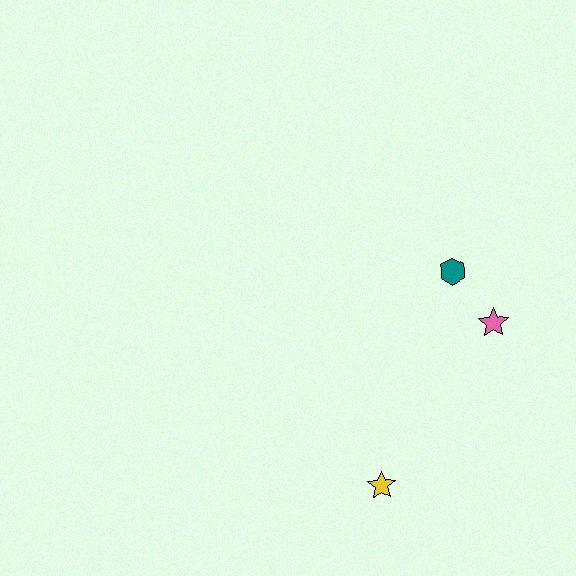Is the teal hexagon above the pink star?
Yes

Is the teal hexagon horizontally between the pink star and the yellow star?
Yes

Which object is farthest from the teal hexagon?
The yellow star is farthest from the teal hexagon.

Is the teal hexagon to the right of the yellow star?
Yes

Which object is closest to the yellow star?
The pink star is closest to the yellow star.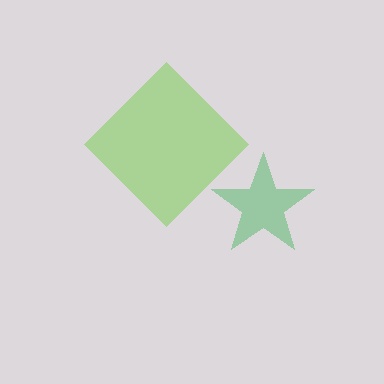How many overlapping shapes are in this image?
There are 2 overlapping shapes in the image.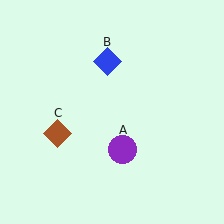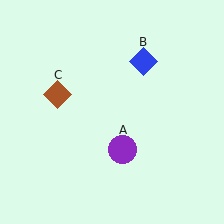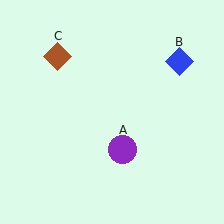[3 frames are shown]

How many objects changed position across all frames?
2 objects changed position: blue diamond (object B), brown diamond (object C).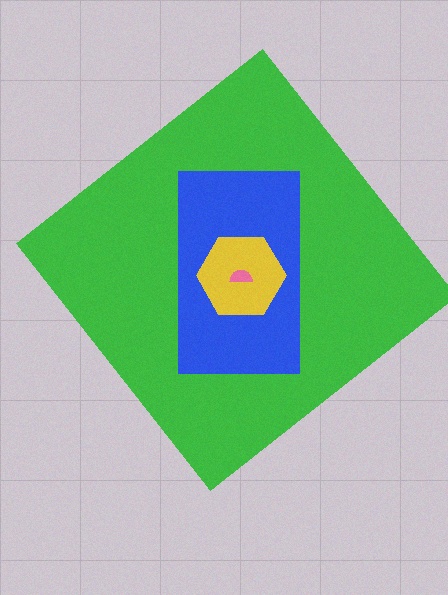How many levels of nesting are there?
4.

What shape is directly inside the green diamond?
The blue rectangle.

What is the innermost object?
The pink semicircle.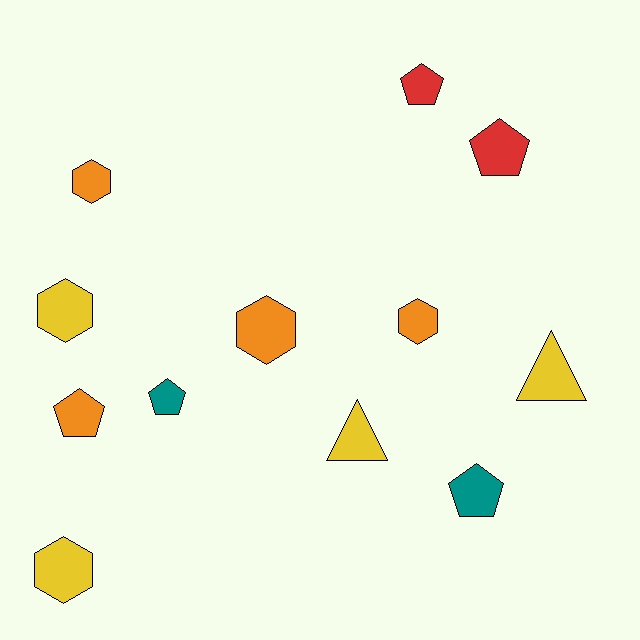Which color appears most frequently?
Orange, with 4 objects.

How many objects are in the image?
There are 12 objects.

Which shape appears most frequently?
Pentagon, with 5 objects.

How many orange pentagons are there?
There is 1 orange pentagon.